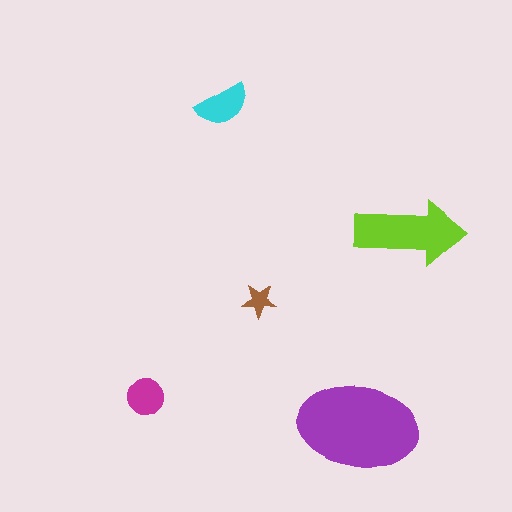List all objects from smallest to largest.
The brown star, the magenta circle, the cyan semicircle, the lime arrow, the purple ellipse.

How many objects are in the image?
There are 5 objects in the image.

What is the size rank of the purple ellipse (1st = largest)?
1st.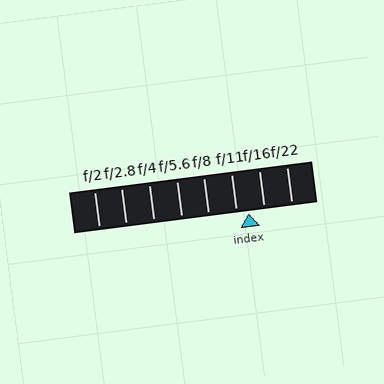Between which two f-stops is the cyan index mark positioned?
The index mark is between f/11 and f/16.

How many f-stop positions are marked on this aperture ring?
There are 8 f-stop positions marked.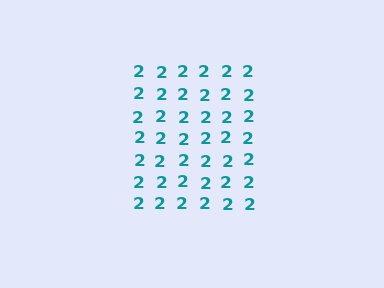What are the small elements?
The small elements are digit 2's.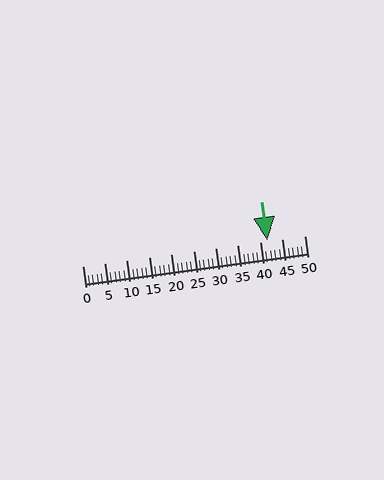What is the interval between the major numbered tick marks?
The major tick marks are spaced 5 units apart.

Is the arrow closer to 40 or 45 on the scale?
The arrow is closer to 40.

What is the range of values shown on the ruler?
The ruler shows values from 0 to 50.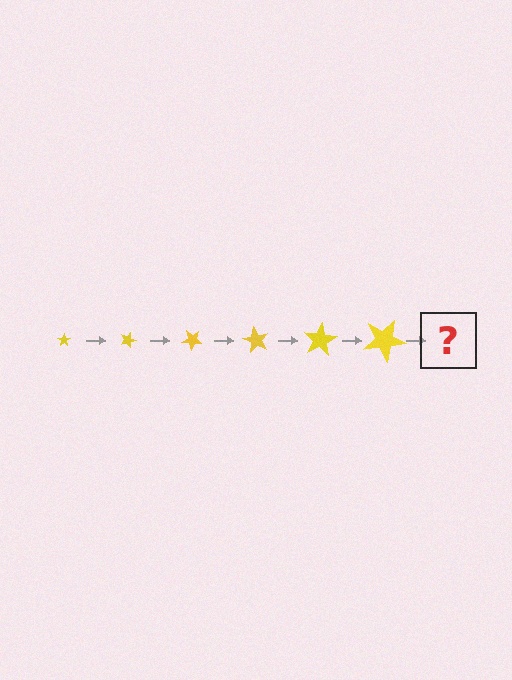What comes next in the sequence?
The next element should be a star, larger than the previous one and rotated 120 degrees from the start.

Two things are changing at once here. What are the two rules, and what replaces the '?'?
The two rules are that the star grows larger each step and it rotates 20 degrees each step. The '?' should be a star, larger than the previous one and rotated 120 degrees from the start.